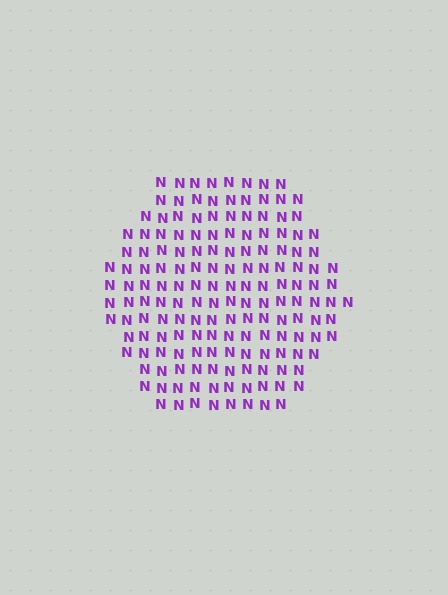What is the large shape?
The large shape is a hexagon.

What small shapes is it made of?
It is made of small letter N's.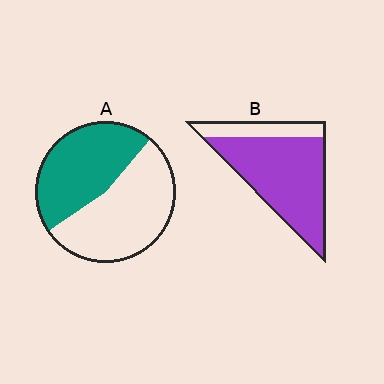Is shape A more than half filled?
No.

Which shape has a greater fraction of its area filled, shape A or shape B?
Shape B.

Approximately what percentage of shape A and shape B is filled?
A is approximately 45% and B is approximately 80%.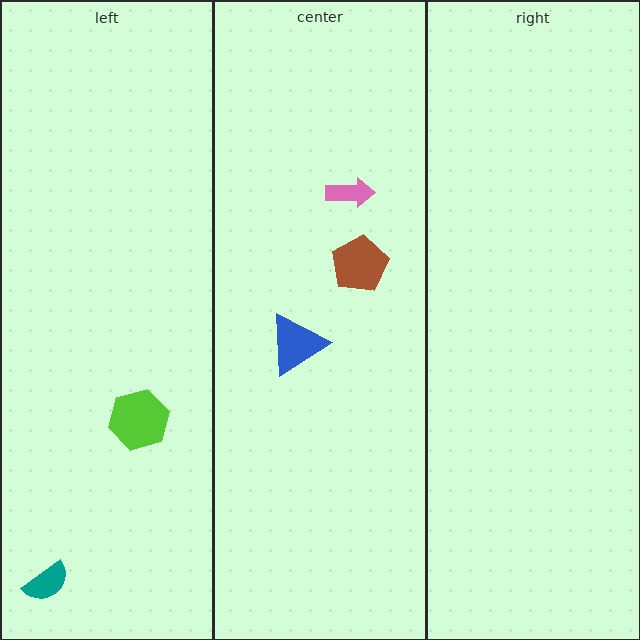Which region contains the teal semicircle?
The left region.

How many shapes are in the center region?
3.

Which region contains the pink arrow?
The center region.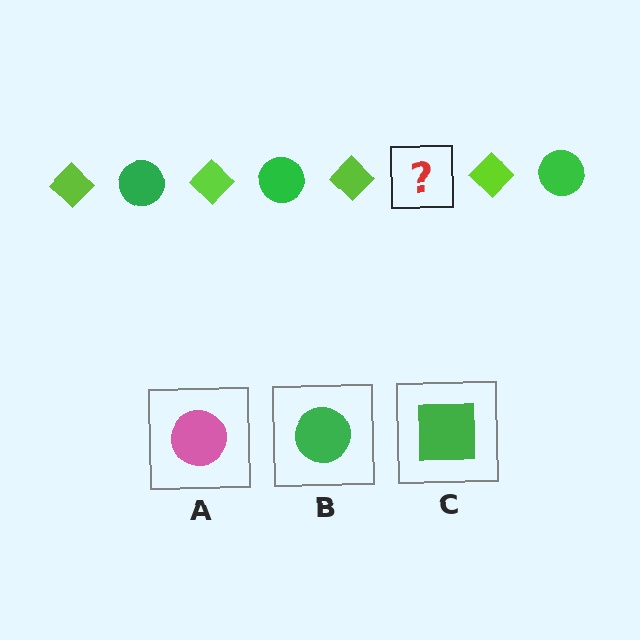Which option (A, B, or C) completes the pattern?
B.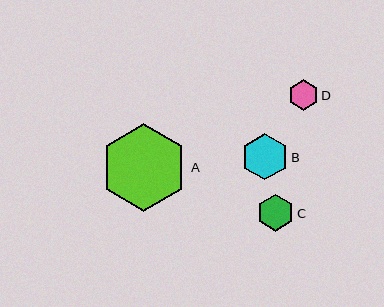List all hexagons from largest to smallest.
From largest to smallest: A, B, C, D.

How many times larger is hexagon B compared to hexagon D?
Hexagon B is approximately 1.5 times the size of hexagon D.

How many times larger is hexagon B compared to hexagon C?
Hexagon B is approximately 1.3 times the size of hexagon C.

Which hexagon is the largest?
Hexagon A is the largest with a size of approximately 87 pixels.